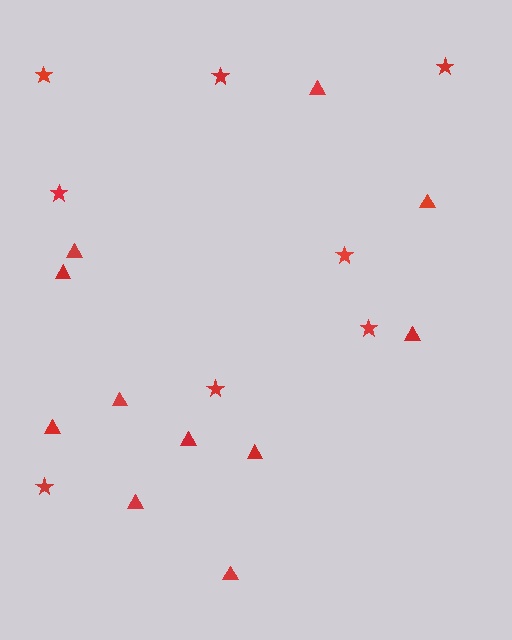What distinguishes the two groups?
There are 2 groups: one group of triangles (11) and one group of stars (8).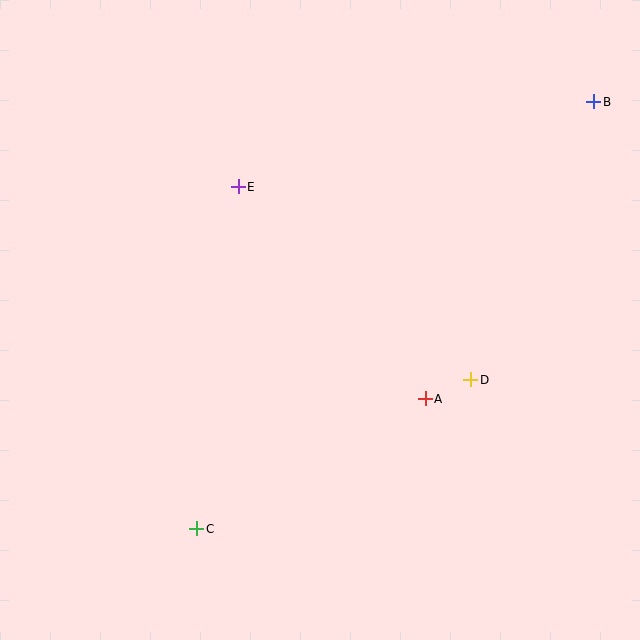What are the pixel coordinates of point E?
Point E is at (238, 187).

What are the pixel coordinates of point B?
Point B is at (594, 102).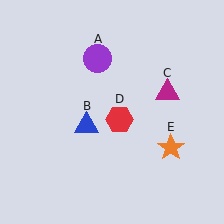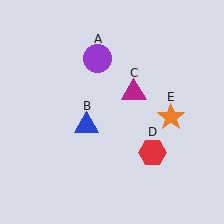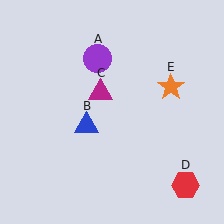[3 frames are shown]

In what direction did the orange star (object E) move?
The orange star (object E) moved up.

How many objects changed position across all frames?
3 objects changed position: magenta triangle (object C), red hexagon (object D), orange star (object E).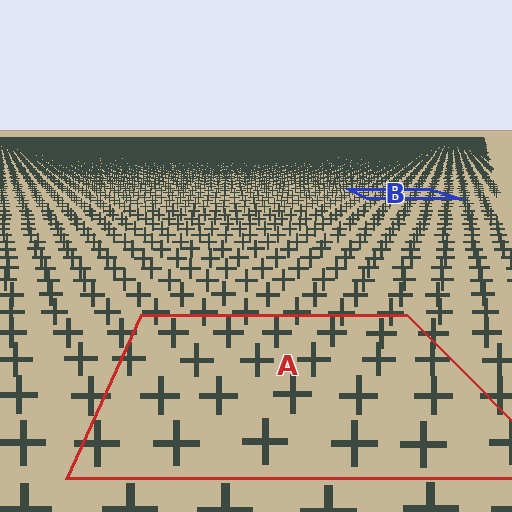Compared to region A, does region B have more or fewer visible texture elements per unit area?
Region B has more texture elements per unit area — they are packed more densely because it is farther away.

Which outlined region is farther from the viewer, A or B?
Region B is farther from the viewer — the texture elements inside it appear smaller and more densely packed.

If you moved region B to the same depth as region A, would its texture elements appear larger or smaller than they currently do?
They would appear larger. At a closer depth, the same texture elements are projected at a bigger on-screen size.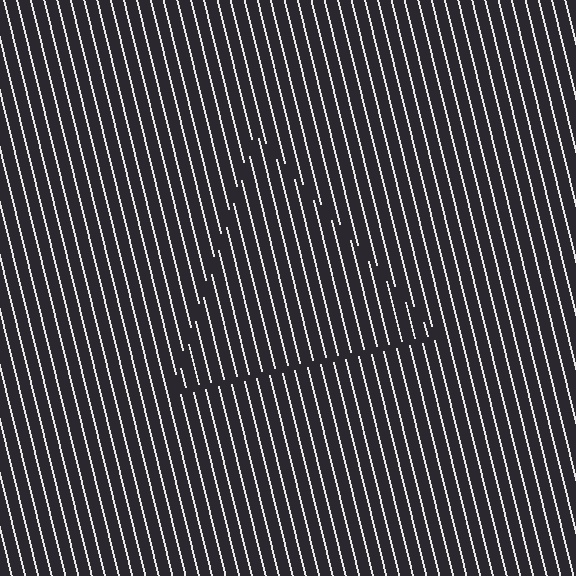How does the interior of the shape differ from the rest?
The interior of the shape contains the same grating, shifted by half a period — the contour is defined by the phase discontinuity where line-ends from the inner and outer gratings abut.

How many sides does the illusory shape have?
3 sides — the line-ends trace a triangle.